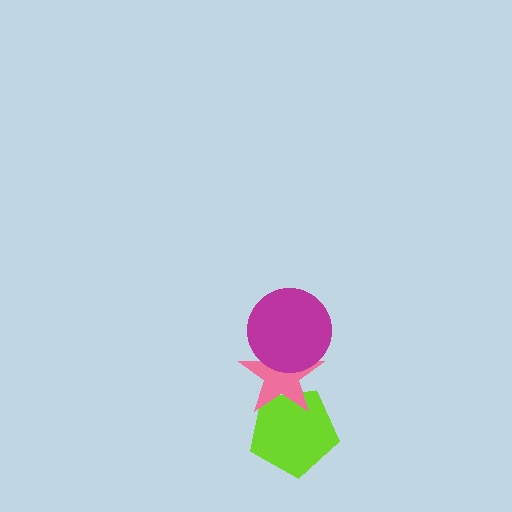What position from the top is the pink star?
The pink star is 2nd from the top.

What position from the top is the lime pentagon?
The lime pentagon is 3rd from the top.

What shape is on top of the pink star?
The magenta circle is on top of the pink star.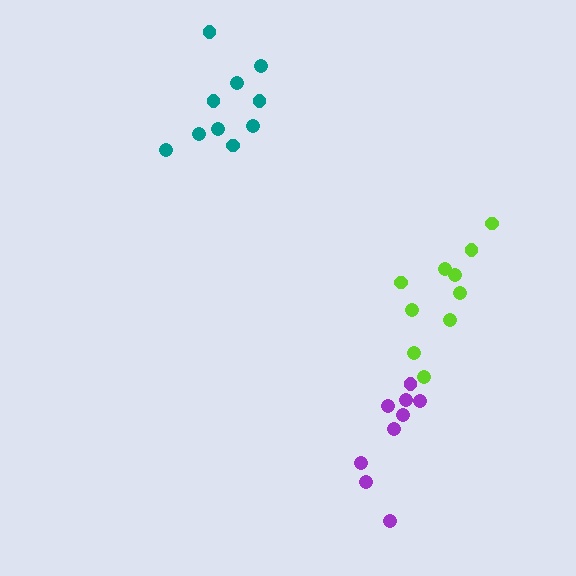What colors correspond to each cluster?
The clusters are colored: purple, lime, teal.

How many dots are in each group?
Group 1: 9 dots, Group 2: 10 dots, Group 3: 10 dots (29 total).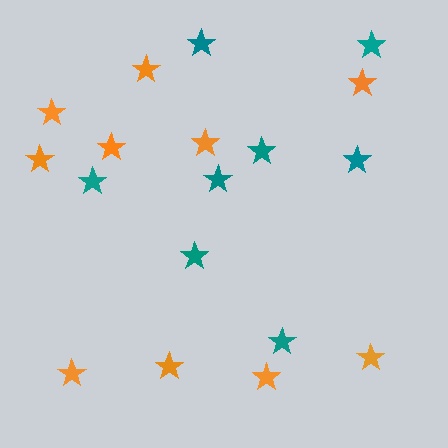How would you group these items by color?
There are 2 groups: one group of teal stars (8) and one group of orange stars (10).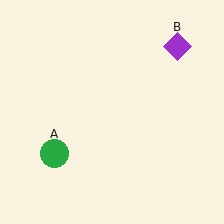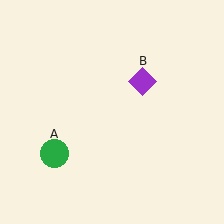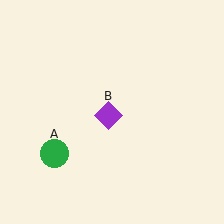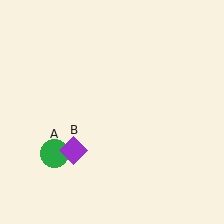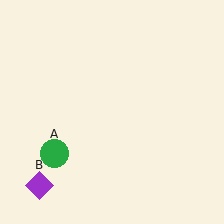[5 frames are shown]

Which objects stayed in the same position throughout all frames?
Green circle (object A) remained stationary.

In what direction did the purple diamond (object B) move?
The purple diamond (object B) moved down and to the left.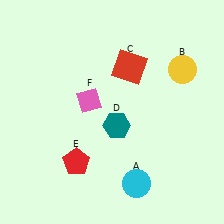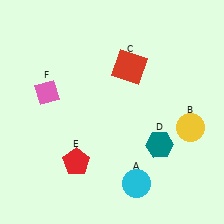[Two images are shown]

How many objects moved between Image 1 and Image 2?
3 objects moved between the two images.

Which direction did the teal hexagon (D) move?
The teal hexagon (D) moved right.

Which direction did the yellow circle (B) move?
The yellow circle (B) moved down.